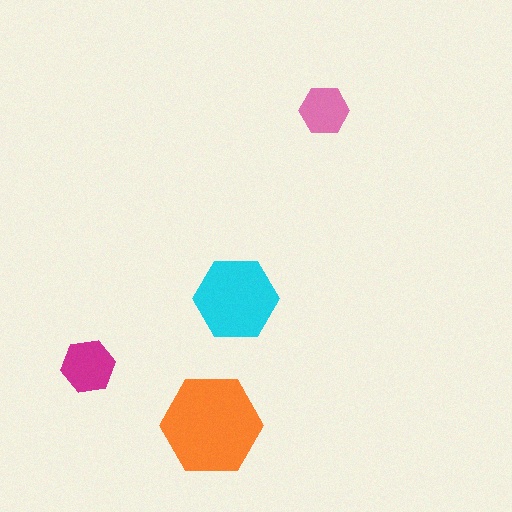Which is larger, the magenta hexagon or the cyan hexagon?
The cyan one.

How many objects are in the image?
There are 4 objects in the image.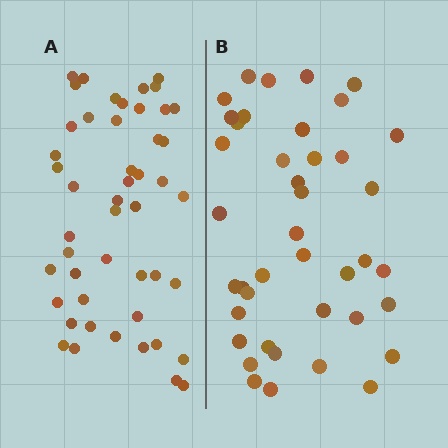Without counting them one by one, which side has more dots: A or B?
Region A (the left region) has more dots.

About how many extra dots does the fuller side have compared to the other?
Region A has roughly 8 or so more dots than region B.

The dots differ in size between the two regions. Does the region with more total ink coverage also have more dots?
No. Region B has more total ink coverage because its dots are larger, but region A actually contains more individual dots. Total area can be misleading — the number of items is what matters here.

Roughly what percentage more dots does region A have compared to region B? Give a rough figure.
About 15% more.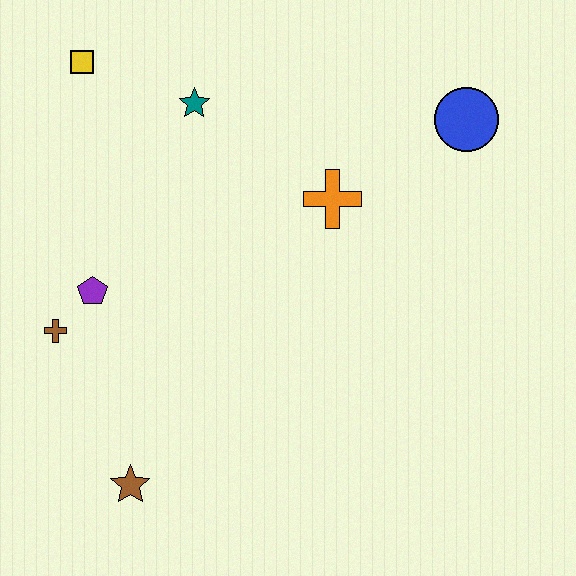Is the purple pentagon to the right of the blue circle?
No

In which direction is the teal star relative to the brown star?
The teal star is above the brown star.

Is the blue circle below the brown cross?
No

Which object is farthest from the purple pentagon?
The blue circle is farthest from the purple pentagon.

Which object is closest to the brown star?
The brown cross is closest to the brown star.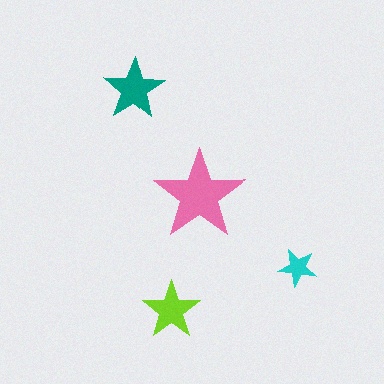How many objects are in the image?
There are 4 objects in the image.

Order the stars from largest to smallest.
the pink one, the teal one, the lime one, the cyan one.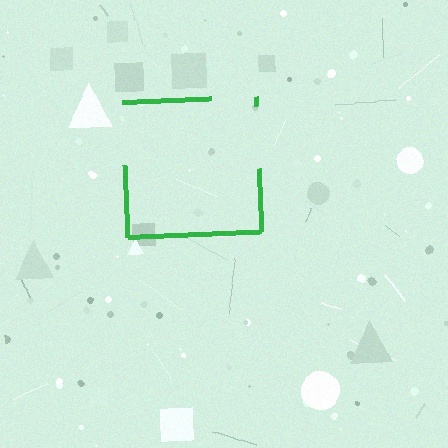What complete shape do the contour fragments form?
The contour fragments form a square.